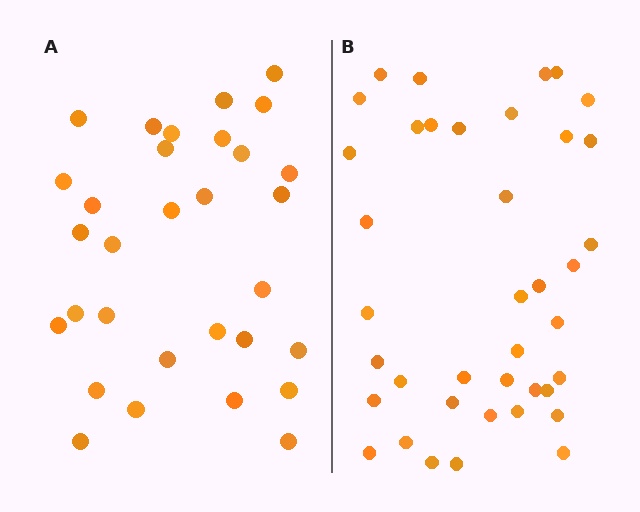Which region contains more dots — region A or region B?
Region B (the right region) has more dots.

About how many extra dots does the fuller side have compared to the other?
Region B has roughly 8 or so more dots than region A.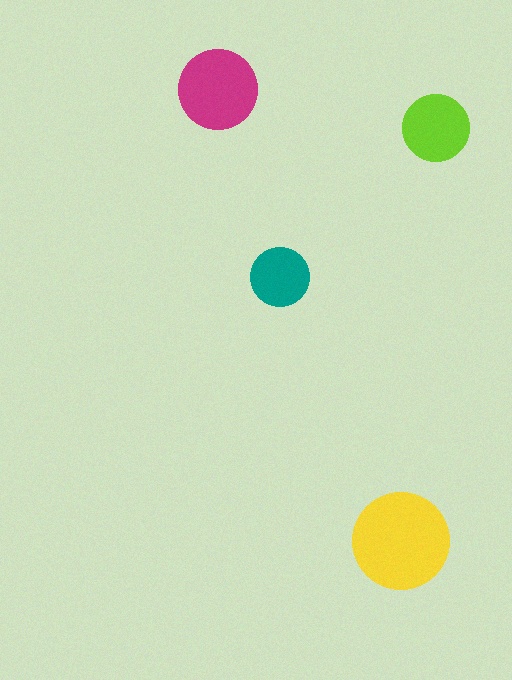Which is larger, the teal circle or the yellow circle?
The yellow one.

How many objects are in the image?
There are 4 objects in the image.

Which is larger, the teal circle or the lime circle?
The lime one.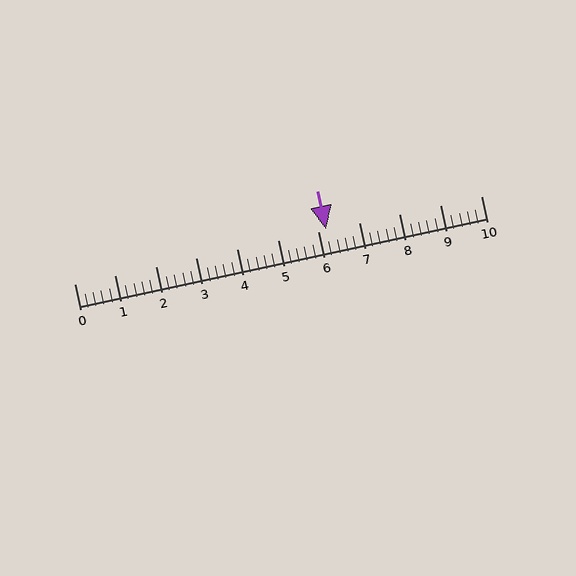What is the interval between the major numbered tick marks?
The major tick marks are spaced 1 units apart.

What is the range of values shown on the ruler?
The ruler shows values from 0 to 10.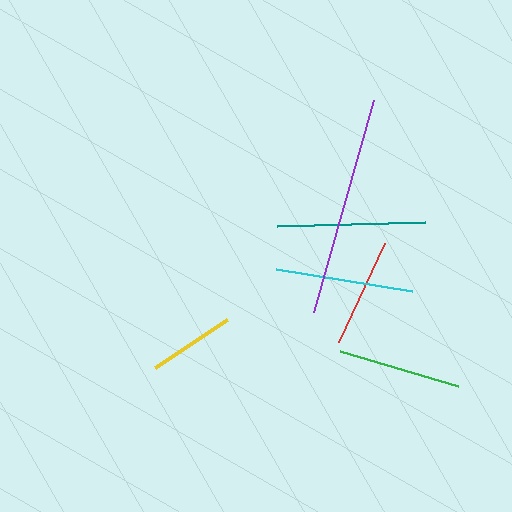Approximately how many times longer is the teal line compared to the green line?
The teal line is approximately 1.2 times the length of the green line.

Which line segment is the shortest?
The yellow line is the shortest at approximately 87 pixels.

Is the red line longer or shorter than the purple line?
The purple line is longer than the red line.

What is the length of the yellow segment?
The yellow segment is approximately 87 pixels long.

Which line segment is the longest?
The purple line is the longest at approximately 221 pixels.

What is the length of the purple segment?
The purple segment is approximately 221 pixels long.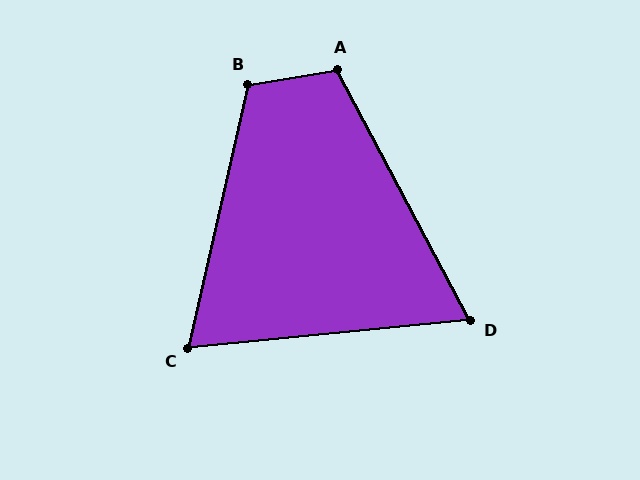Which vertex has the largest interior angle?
B, at approximately 112 degrees.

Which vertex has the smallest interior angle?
D, at approximately 68 degrees.